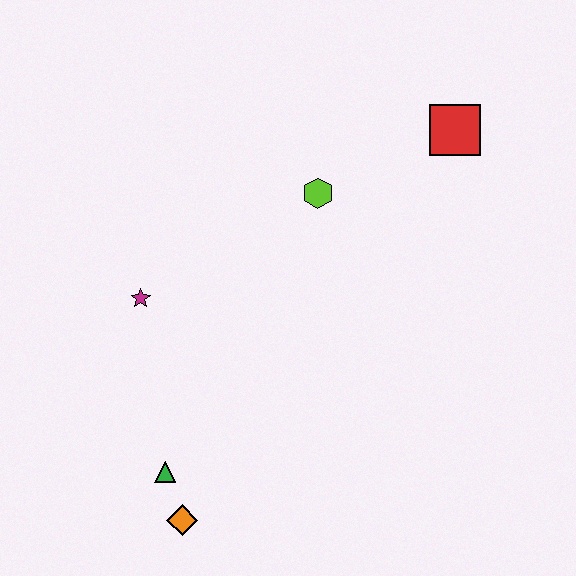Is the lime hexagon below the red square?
Yes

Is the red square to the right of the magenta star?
Yes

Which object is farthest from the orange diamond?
The red square is farthest from the orange diamond.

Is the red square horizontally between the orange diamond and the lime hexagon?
No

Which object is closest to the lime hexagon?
The red square is closest to the lime hexagon.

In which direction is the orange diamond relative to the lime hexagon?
The orange diamond is below the lime hexagon.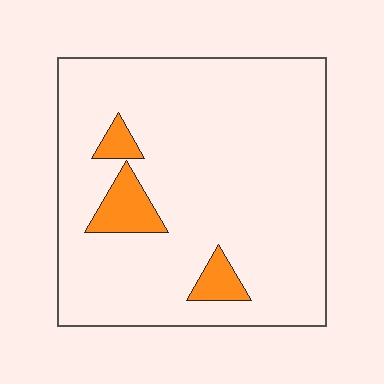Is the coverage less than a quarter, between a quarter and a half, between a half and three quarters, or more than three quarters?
Less than a quarter.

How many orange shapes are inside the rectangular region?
3.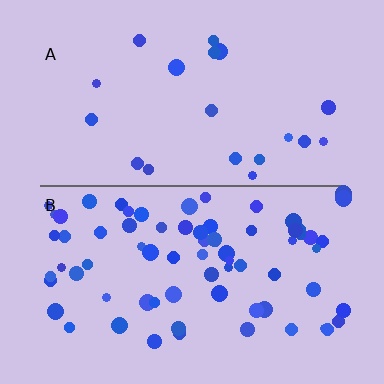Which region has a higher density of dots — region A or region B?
B (the bottom).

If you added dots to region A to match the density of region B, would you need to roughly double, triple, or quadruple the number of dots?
Approximately quadruple.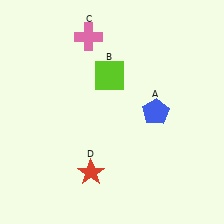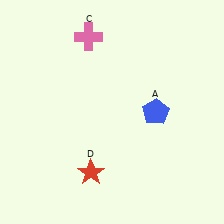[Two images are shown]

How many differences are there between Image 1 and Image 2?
There is 1 difference between the two images.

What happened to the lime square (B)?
The lime square (B) was removed in Image 2. It was in the top-left area of Image 1.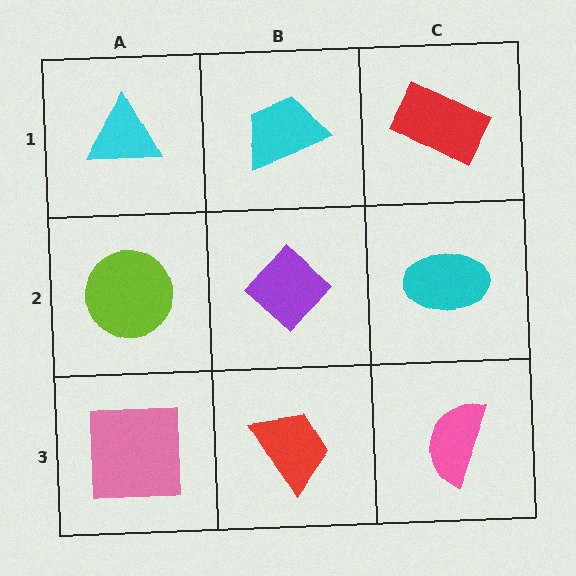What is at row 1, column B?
A cyan trapezoid.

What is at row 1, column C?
A red rectangle.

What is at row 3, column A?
A pink square.